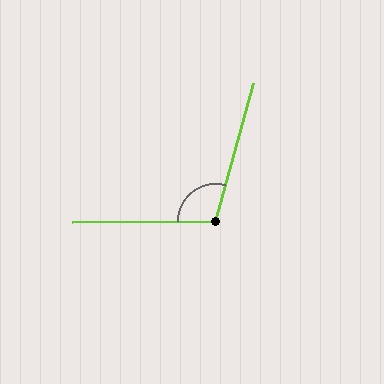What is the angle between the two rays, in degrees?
Approximately 106 degrees.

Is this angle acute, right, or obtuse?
It is obtuse.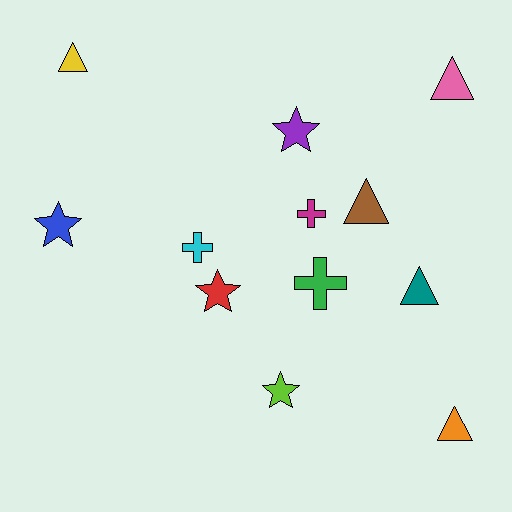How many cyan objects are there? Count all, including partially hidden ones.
There is 1 cyan object.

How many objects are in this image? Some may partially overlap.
There are 12 objects.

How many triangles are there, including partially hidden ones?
There are 5 triangles.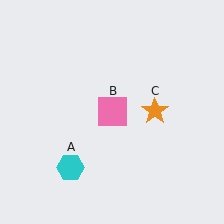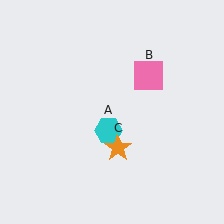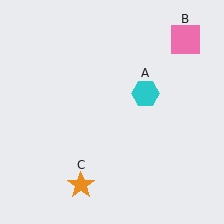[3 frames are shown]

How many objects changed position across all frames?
3 objects changed position: cyan hexagon (object A), pink square (object B), orange star (object C).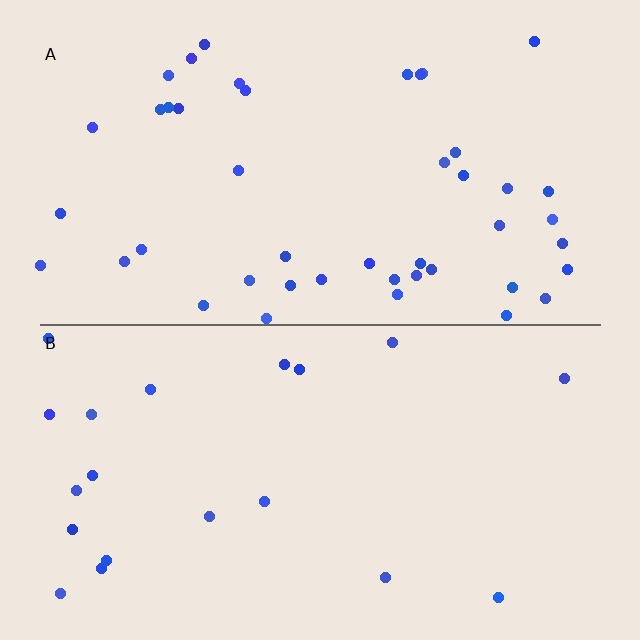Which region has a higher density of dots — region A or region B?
A (the top).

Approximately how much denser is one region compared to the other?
Approximately 2.3× — region A over region B.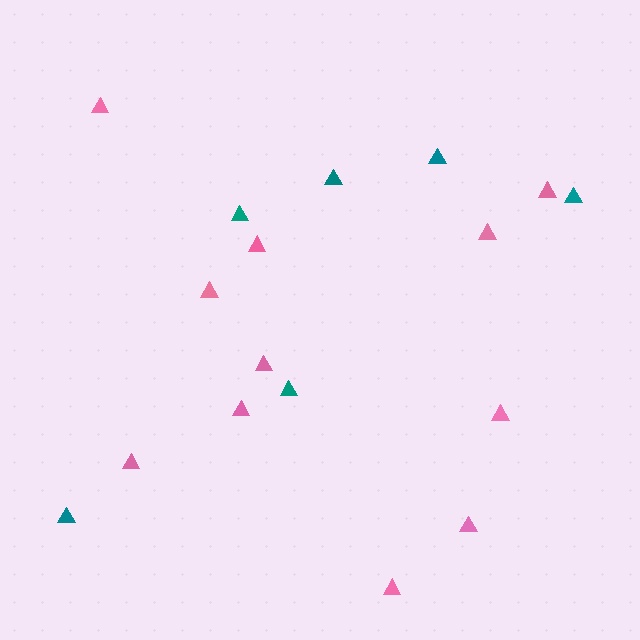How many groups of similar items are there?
There are 2 groups: one group of pink triangles (11) and one group of teal triangles (6).